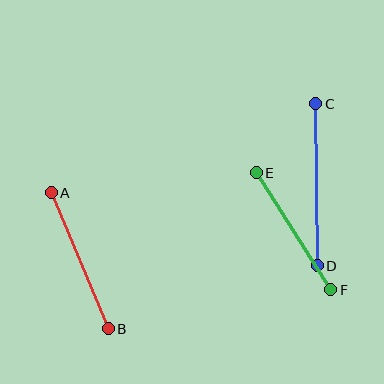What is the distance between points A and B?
The distance is approximately 148 pixels.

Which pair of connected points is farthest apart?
Points C and D are farthest apart.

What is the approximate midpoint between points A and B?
The midpoint is at approximately (80, 261) pixels.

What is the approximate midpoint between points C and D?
The midpoint is at approximately (317, 185) pixels.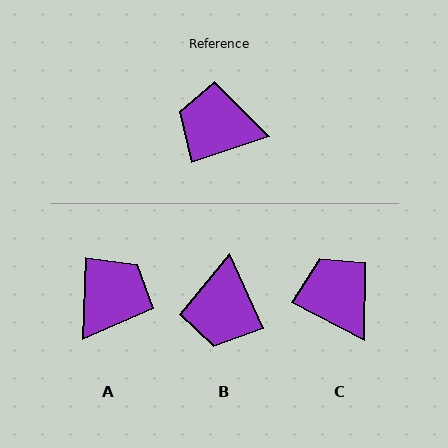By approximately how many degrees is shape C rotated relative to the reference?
Approximately 46 degrees clockwise.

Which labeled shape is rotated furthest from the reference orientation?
A, about 111 degrees away.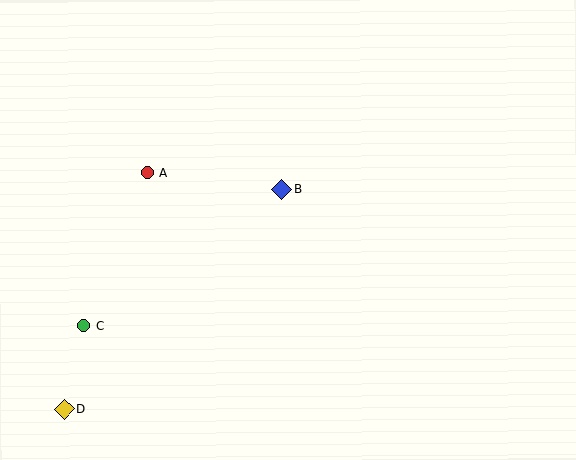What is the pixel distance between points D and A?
The distance between D and A is 250 pixels.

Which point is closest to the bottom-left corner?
Point D is closest to the bottom-left corner.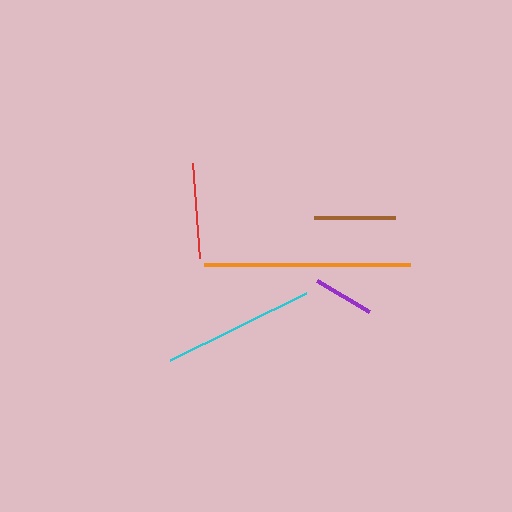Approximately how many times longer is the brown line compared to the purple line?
The brown line is approximately 1.3 times the length of the purple line.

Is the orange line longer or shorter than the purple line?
The orange line is longer than the purple line.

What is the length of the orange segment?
The orange segment is approximately 205 pixels long.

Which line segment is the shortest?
The purple line is the shortest at approximately 60 pixels.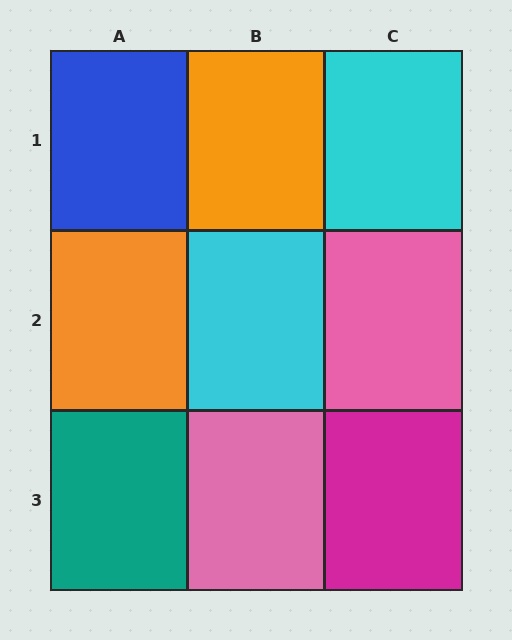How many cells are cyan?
2 cells are cyan.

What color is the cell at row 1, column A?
Blue.